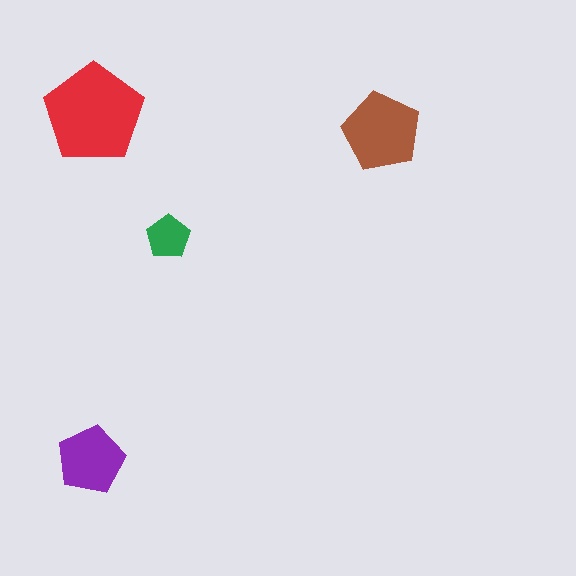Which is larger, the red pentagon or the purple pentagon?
The red one.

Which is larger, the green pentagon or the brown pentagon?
The brown one.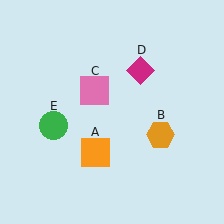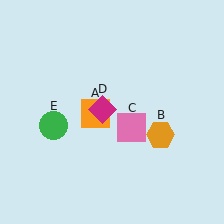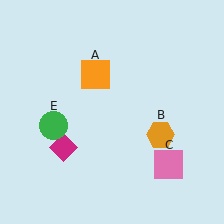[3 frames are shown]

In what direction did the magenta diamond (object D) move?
The magenta diamond (object D) moved down and to the left.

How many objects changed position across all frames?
3 objects changed position: orange square (object A), pink square (object C), magenta diamond (object D).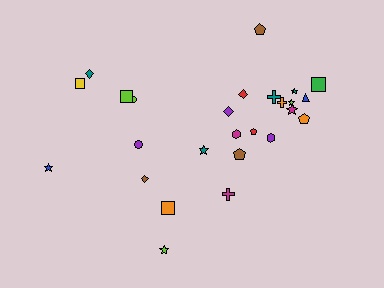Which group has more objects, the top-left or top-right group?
The top-right group.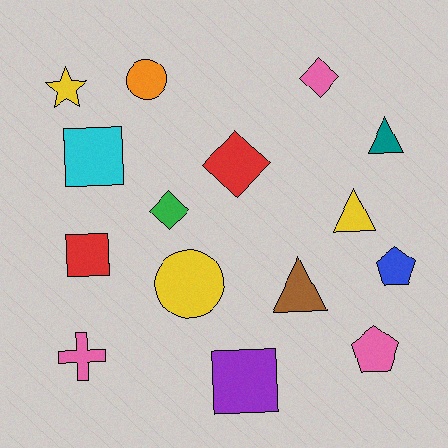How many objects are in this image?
There are 15 objects.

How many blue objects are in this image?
There is 1 blue object.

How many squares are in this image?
There are 3 squares.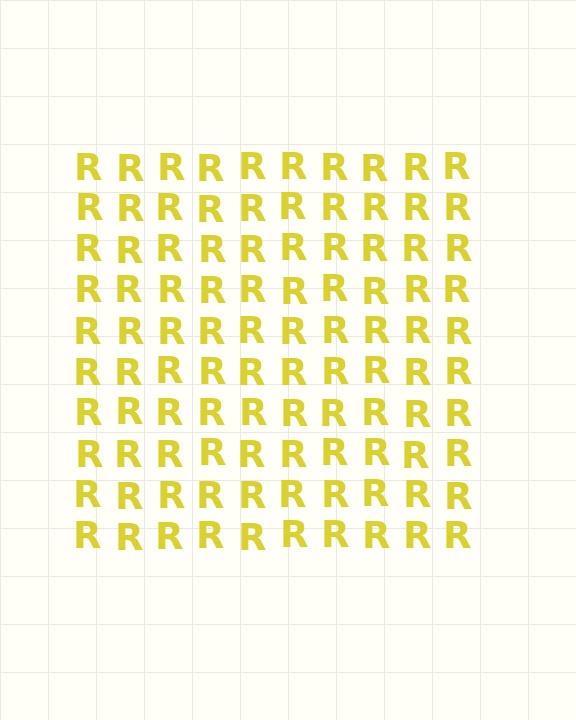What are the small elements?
The small elements are letter R's.